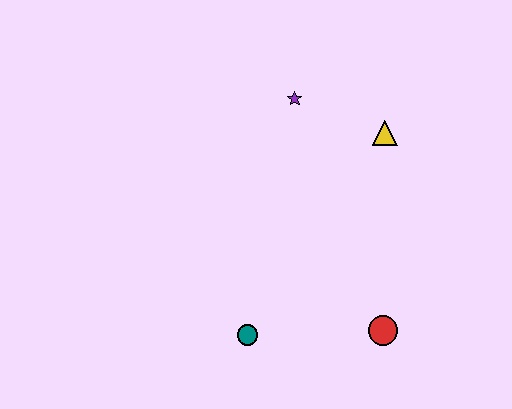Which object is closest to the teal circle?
The red circle is closest to the teal circle.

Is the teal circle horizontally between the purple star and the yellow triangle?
No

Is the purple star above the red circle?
Yes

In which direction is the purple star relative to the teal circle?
The purple star is above the teal circle.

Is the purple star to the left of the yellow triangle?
Yes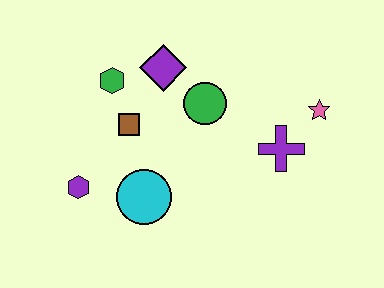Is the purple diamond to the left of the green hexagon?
No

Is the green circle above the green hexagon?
No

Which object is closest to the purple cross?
The pink star is closest to the purple cross.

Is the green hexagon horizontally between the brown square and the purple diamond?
No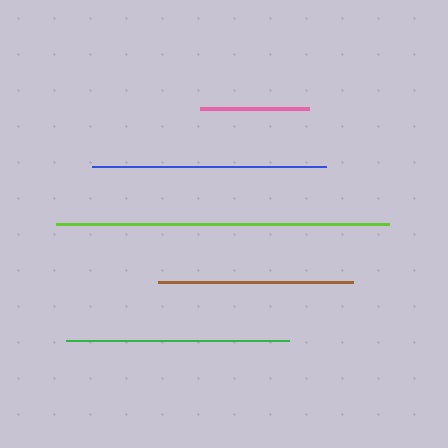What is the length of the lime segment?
The lime segment is approximately 333 pixels long.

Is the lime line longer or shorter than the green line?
The lime line is longer than the green line.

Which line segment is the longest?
The lime line is the longest at approximately 333 pixels.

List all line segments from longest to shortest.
From longest to shortest: lime, blue, green, brown, pink.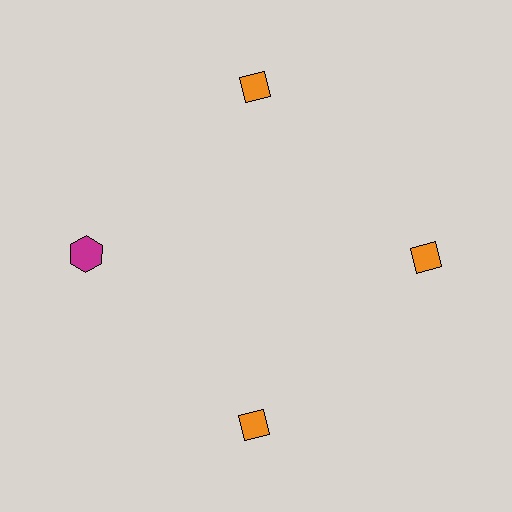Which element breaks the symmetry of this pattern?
The magenta hexagon at roughly the 9 o'clock position breaks the symmetry. All other shapes are orange diamonds.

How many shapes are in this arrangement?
There are 4 shapes arranged in a ring pattern.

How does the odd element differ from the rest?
It differs in both color (magenta instead of orange) and shape (hexagon instead of diamond).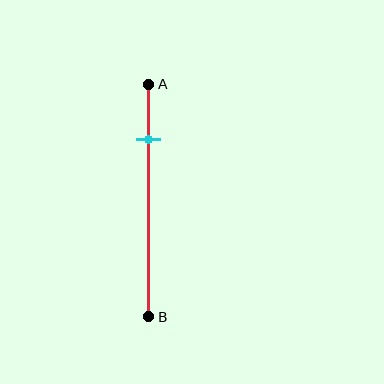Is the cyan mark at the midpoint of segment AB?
No, the mark is at about 25% from A, not at the 50% midpoint.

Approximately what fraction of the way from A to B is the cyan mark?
The cyan mark is approximately 25% of the way from A to B.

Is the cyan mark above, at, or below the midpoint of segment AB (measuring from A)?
The cyan mark is above the midpoint of segment AB.